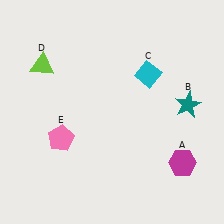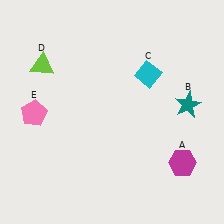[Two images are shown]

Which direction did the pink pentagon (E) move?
The pink pentagon (E) moved left.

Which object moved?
The pink pentagon (E) moved left.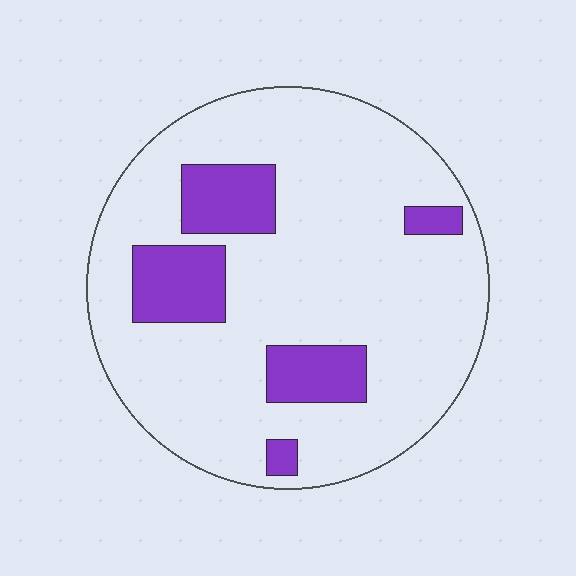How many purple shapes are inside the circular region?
5.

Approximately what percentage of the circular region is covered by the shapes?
Approximately 20%.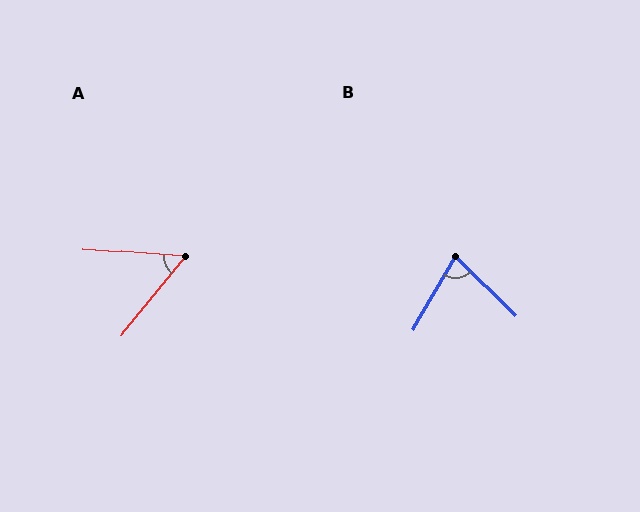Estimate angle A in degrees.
Approximately 55 degrees.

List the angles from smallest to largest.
A (55°), B (75°).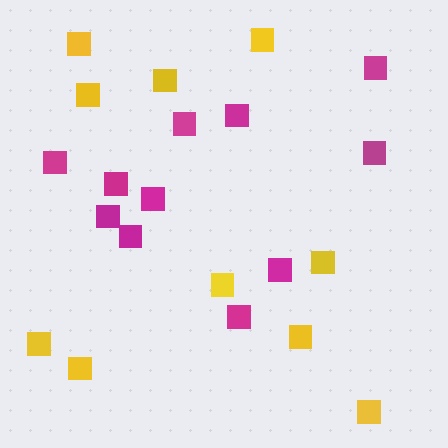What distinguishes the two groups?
There are 2 groups: one group of magenta squares (11) and one group of yellow squares (10).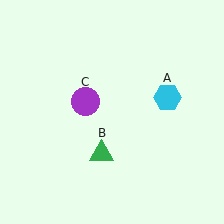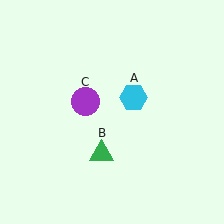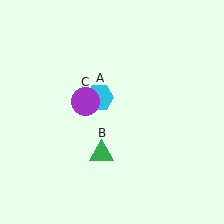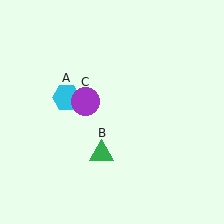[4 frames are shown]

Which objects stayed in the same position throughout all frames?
Green triangle (object B) and purple circle (object C) remained stationary.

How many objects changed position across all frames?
1 object changed position: cyan hexagon (object A).